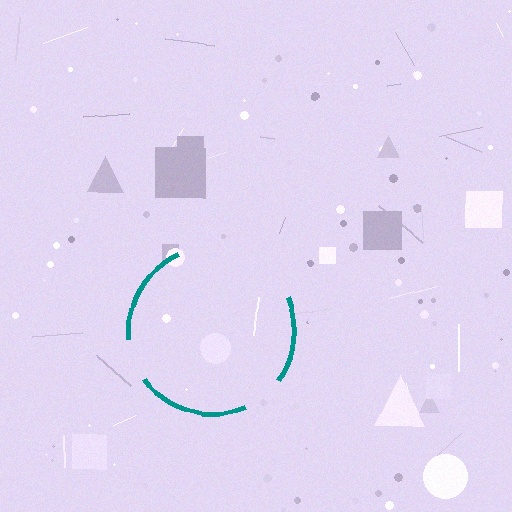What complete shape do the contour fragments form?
The contour fragments form a circle.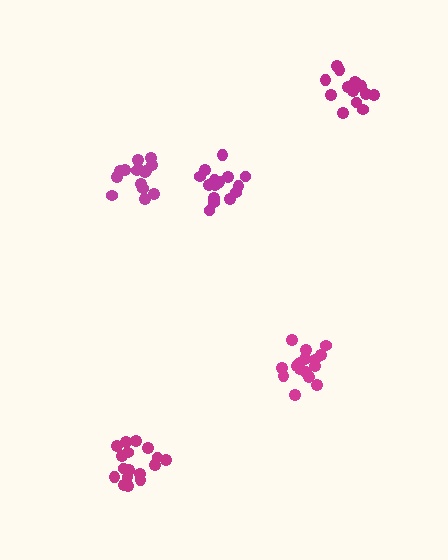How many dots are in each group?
Group 1: 17 dots, Group 2: 15 dots, Group 3: 14 dots, Group 4: 15 dots, Group 5: 17 dots (78 total).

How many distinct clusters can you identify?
There are 5 distinct clusters.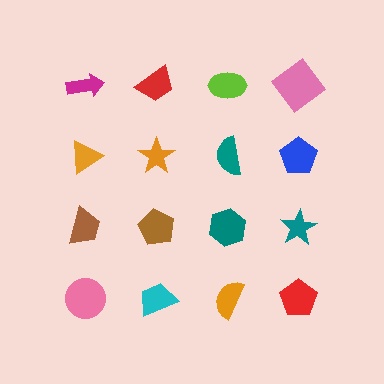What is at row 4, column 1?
A pink circle.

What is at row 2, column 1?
An orange triangle.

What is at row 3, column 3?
A teal hexagon.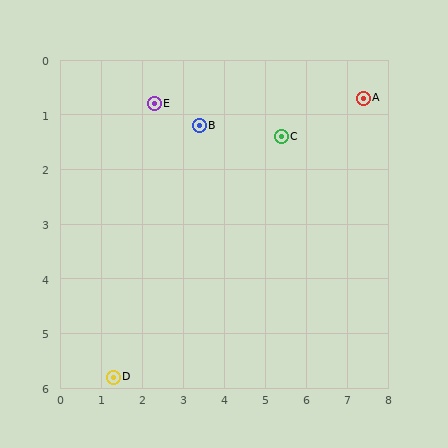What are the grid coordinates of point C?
Point C is at approximately (5.4, 1.4).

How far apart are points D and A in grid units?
Points D and A are about 8.0 grid units apart.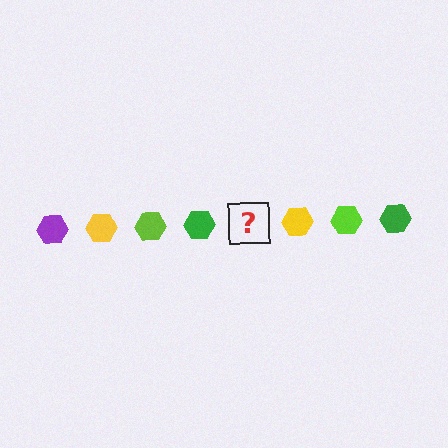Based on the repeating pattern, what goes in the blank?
The blank should be a purple hexagon.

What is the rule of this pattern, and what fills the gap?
The rule is that the pattern cycles through purple, yellow, lime, green hexagons. The gap should be filled with a purple hexagon.